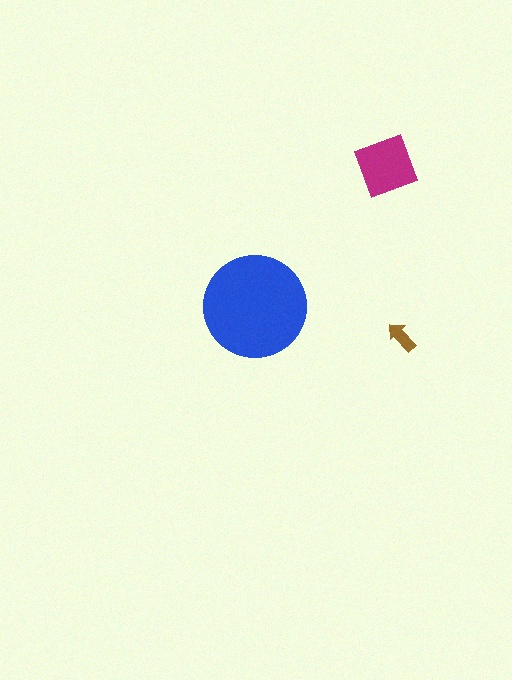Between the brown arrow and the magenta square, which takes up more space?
The magenta square.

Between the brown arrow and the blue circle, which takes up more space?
The blue circle.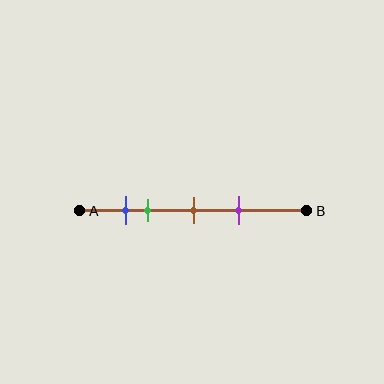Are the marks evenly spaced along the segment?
No, the marks are not evenly spaced.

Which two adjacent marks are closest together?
The blue and green marks are the closest adjacent pair.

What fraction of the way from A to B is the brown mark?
The brown mark is approximately 50% (0.5) of the way from A to B.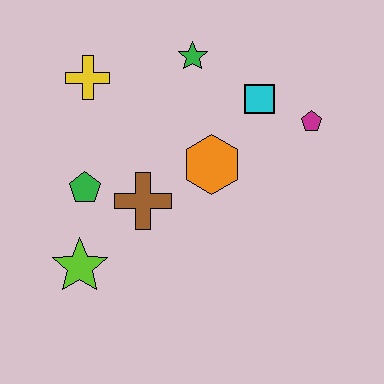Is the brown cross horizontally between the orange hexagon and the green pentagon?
Yes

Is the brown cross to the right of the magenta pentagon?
No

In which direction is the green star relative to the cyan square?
The green star is to the left of the cyan square.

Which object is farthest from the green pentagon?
The magenta pentagon is farthest from the green pentagon.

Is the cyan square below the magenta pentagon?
No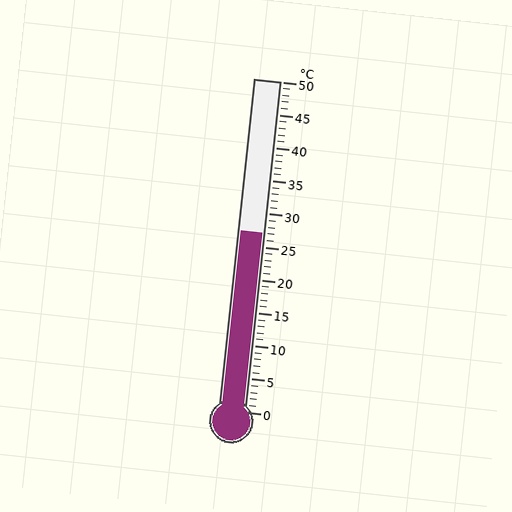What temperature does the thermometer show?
The thermometer shows approximately 27°C.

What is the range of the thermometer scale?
The thermometer scale ranges from 0°C to 50°C.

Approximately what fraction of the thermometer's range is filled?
The thermometer is filled to approximately 55% of its range.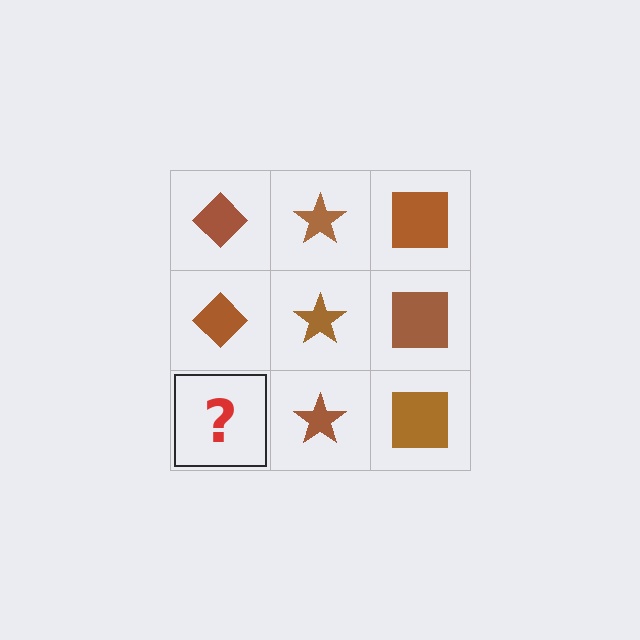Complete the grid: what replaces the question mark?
The question mark should be replaced with a brown diamond.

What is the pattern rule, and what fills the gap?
The rule is that each column has a consistent shape. The gap should be filled with a brown diamond.